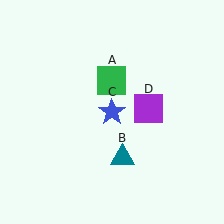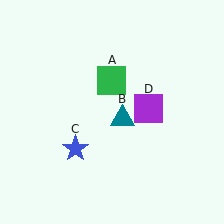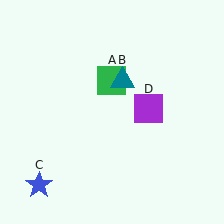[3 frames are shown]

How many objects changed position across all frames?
2 objects changed position: teal triangle (object B), blue star (object C).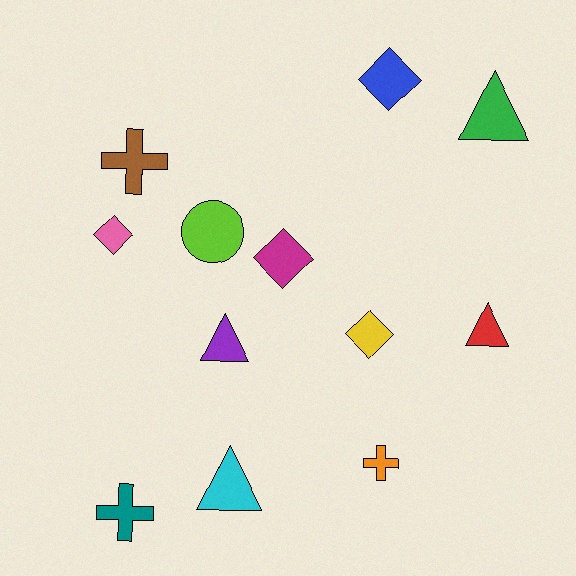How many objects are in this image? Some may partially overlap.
There are 12 objects.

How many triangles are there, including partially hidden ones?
There are 4 triangles.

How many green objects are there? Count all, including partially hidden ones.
There is 1 green object.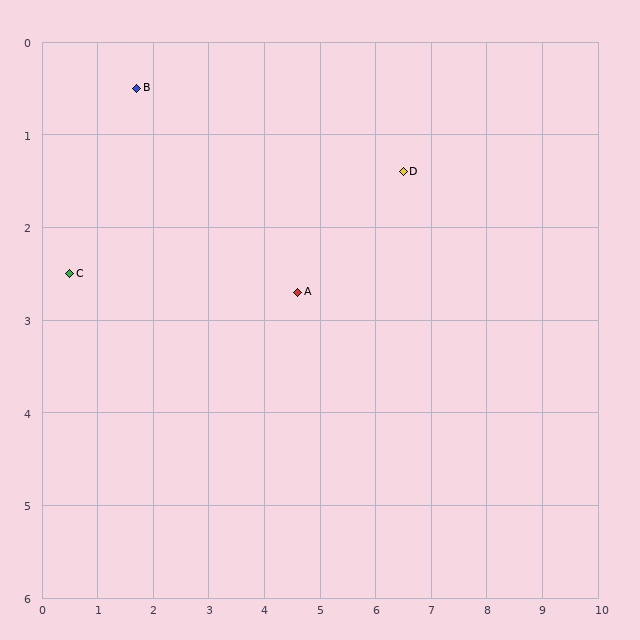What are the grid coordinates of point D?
Point D is at approximately (6.5, 1.4).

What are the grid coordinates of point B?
Point B is at approximately (1.7, 0.5).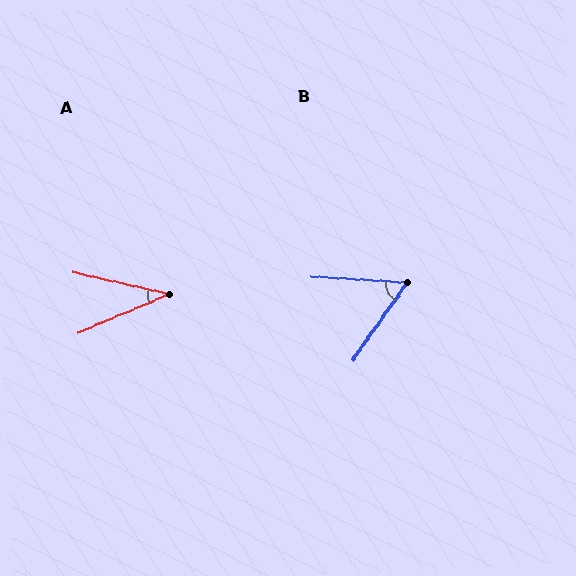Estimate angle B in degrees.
Approximately 59 degrees.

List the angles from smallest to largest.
A (36°), B (59°).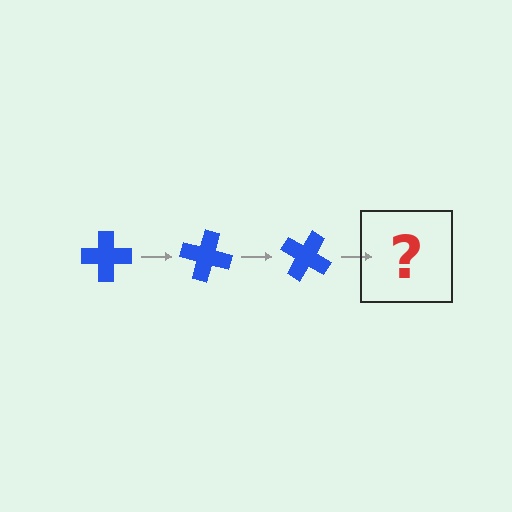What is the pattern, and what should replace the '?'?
The pattern is that the cross rotates 15 degrees each step. The '?' should be a blue cross rotated 45 degrees.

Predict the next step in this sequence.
The next step is a blue cross rotated 45 degrees.